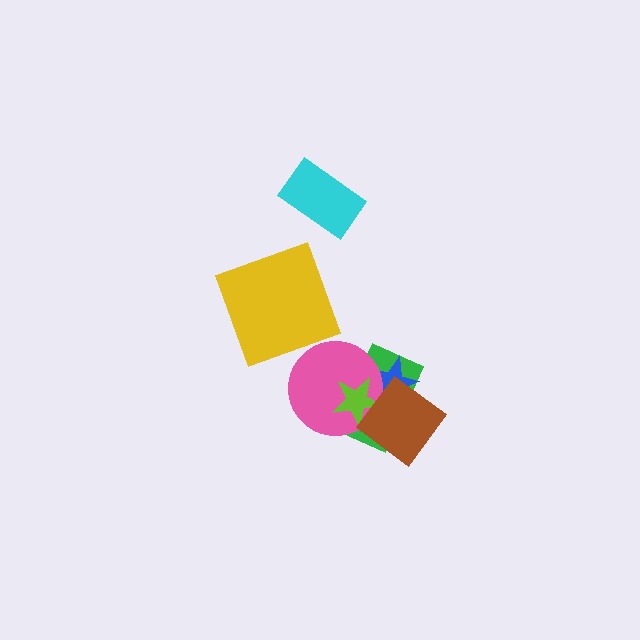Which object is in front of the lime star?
The brown diamond is in front of the lime star.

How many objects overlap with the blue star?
4 objects overlap with the blue star.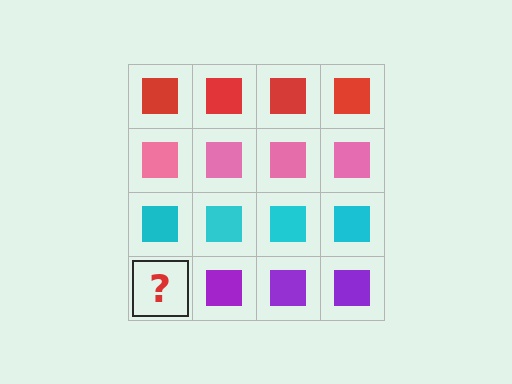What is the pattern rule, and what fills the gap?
The rule is that each row has a consistent color. The gap should be filled with a purple square.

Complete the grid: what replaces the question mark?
The question mark should be replaced with a purple square.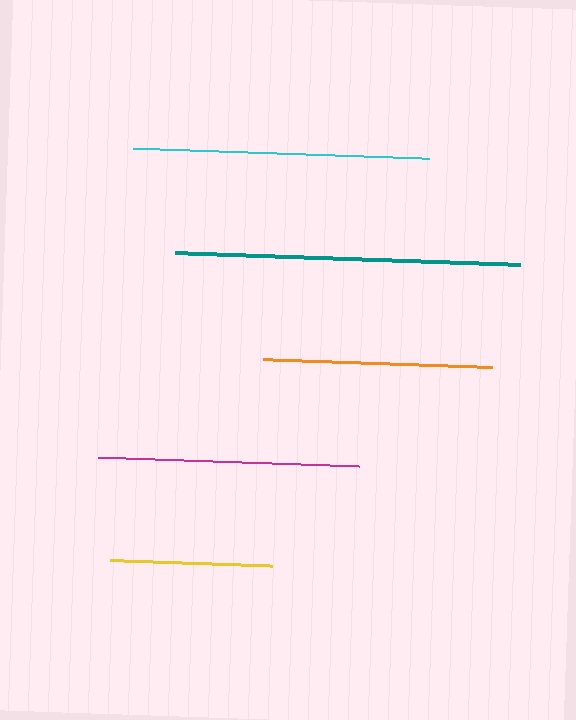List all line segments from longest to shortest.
From longest to shortest: teal, cyan, magenta, orange, yellow.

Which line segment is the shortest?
The yellow line is the shortest at approximately 161 pixels.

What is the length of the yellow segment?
The yellow segment is approximately 161 pixels long.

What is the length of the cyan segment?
The cyan segment is approximately 296 pixels long.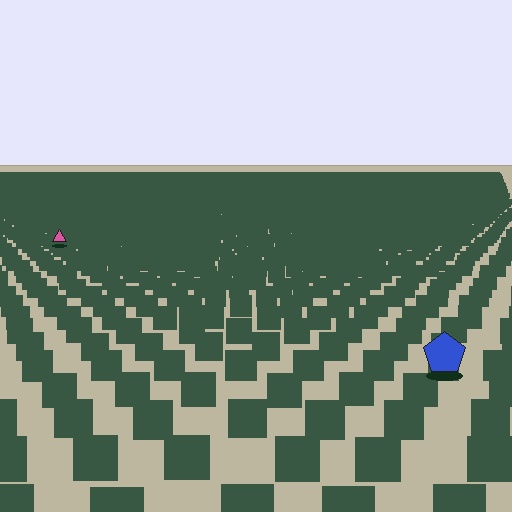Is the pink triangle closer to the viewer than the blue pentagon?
No. The blue pentagon is closer — you can tell from the texture gradient: the ground texture is coarser near it.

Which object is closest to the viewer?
The blue pentagon is closest. The texture marks near it are larger and more spread out.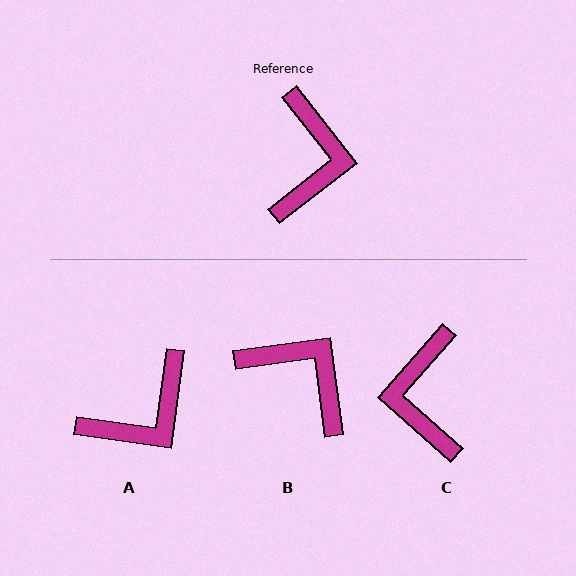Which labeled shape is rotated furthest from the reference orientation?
C, about 169 degrees away.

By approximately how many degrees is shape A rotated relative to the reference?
Approximately 46 degrees clockwise.